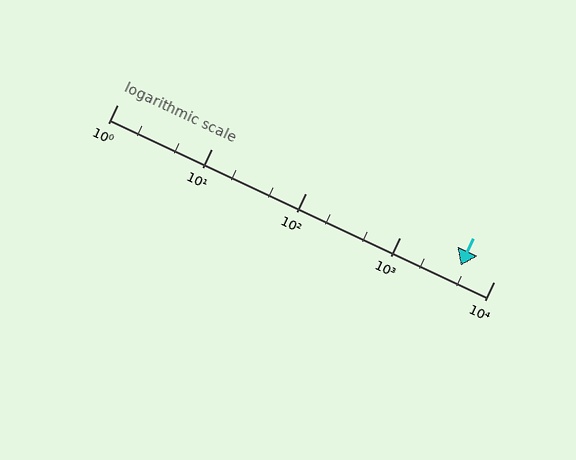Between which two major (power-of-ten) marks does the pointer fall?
The pointer is between 1000 and 10000.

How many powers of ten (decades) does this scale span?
The scale spans 4 decades, from 1 to 10000.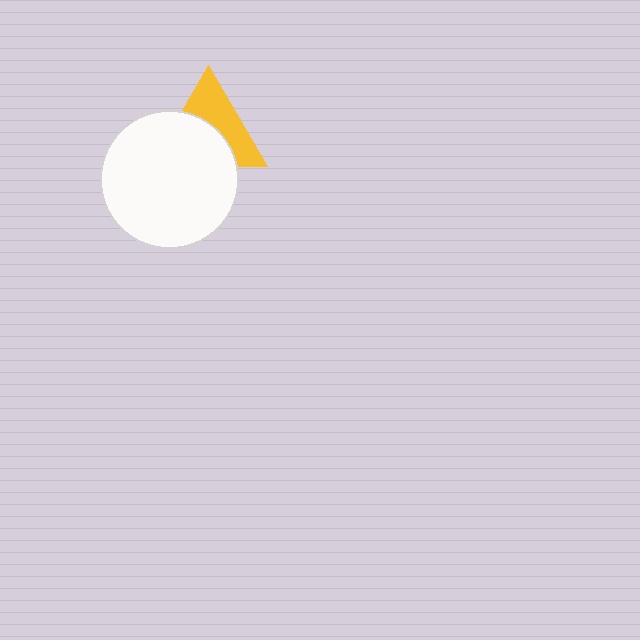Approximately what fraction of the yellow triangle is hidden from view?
Roughly 52% of the yellow triangle is hidden behind the white circle.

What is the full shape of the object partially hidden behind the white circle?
The partially hidden object is a yellow triangle.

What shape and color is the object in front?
The object in front is a white circle.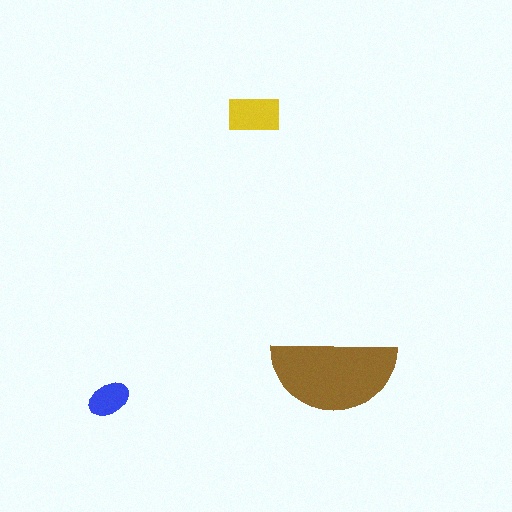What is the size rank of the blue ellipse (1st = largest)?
3rd.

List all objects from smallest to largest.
The blue ellipse, the yellow rectangle, the brown semicircle.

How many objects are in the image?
There are 3 objects in the image.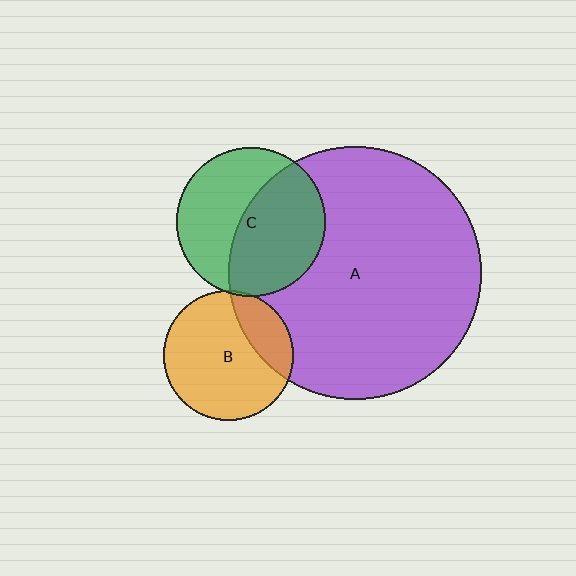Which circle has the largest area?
Circle A (purple).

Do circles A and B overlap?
Yes.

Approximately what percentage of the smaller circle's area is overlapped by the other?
Approximately 25%.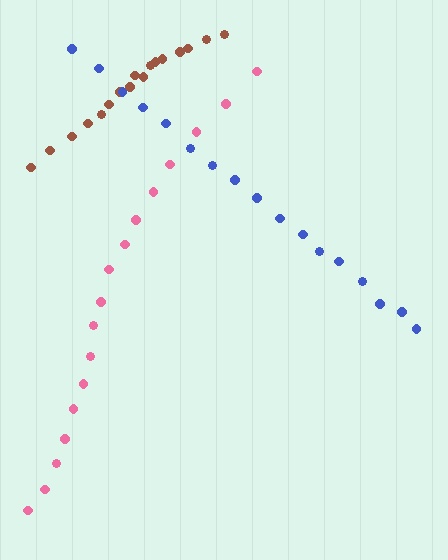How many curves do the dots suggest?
There are 3 distinct paths.